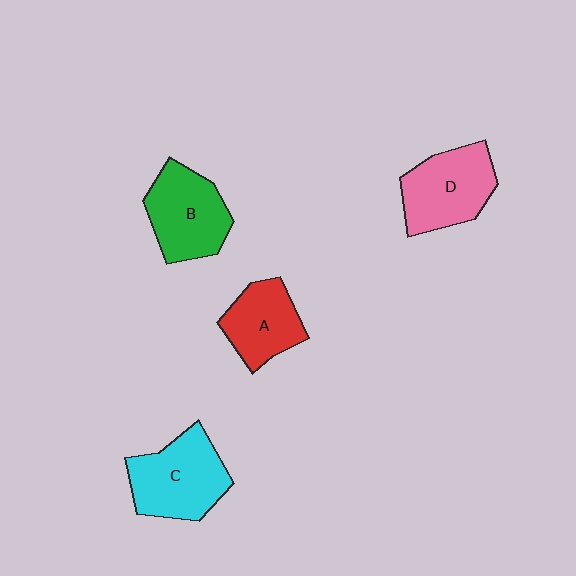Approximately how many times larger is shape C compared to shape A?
Approximately 1.3 times.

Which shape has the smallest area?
Shape A (red).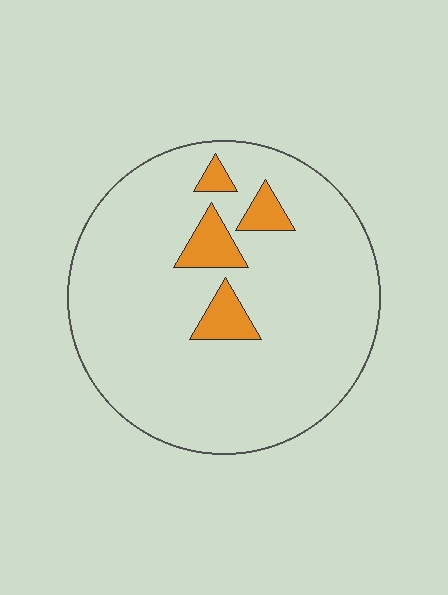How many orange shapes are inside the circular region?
4.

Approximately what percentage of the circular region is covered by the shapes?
Approximately 10%.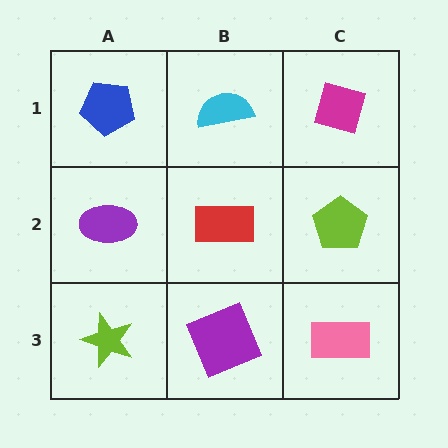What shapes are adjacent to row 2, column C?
A magenta diamond (row 1, column C), a pink rectangle (row 3, column C), a red rectangle (row 2, column B).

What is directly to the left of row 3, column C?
A purple square.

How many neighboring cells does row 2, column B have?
4.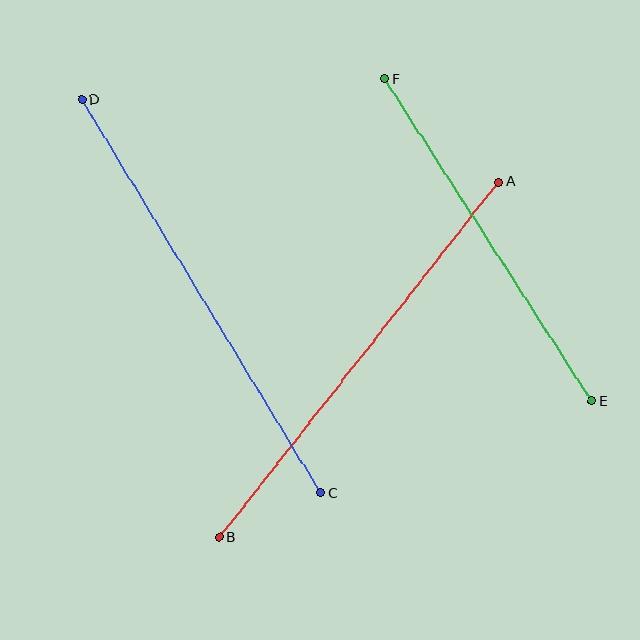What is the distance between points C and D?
The distance is approximately 460 pixels.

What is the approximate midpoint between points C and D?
The midpoint is at approximately (202, 296) pixels.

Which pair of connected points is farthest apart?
Points C and D are farthest apart.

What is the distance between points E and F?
The distance is approximately 383 pixels.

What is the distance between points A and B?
The distance is approximately 452 pixels.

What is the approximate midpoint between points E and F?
The midpoint is at approximately (488, 240) pixels.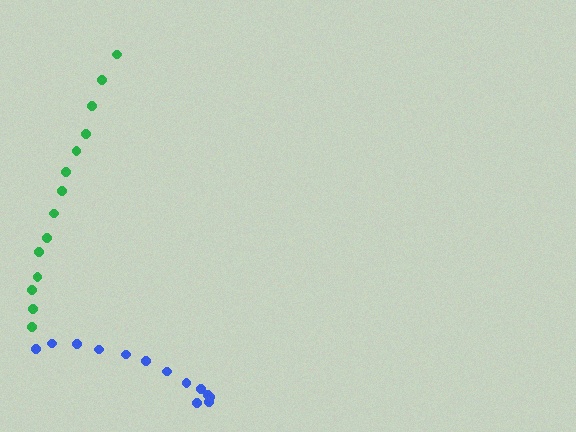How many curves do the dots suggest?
There are 2 distinct paths.